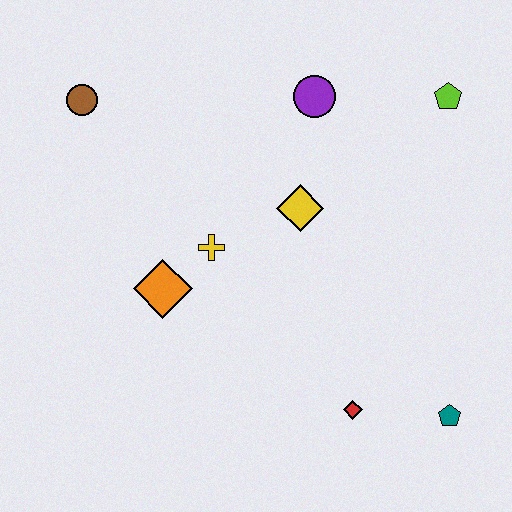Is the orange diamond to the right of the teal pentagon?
No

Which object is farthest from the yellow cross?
The teal pentagon is farthest from the yellow cross.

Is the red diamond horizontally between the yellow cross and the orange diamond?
No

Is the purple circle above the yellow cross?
Yes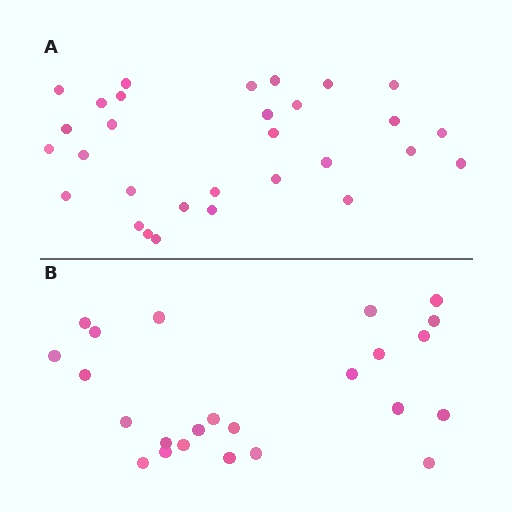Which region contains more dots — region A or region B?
Region A (the top region) has more dots.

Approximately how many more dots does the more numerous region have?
Region A has about 6 more dots than region B.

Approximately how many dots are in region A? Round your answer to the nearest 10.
About 30 dots.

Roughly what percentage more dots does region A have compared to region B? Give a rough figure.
About 25% more.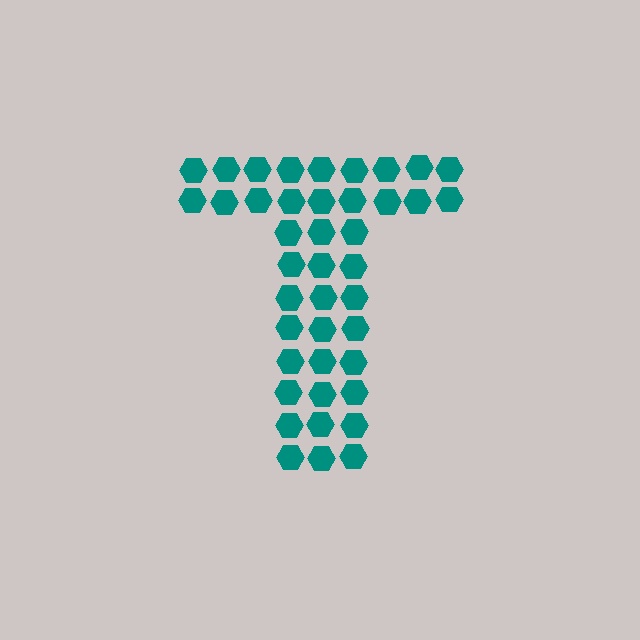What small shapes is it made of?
It is made of small hexagons.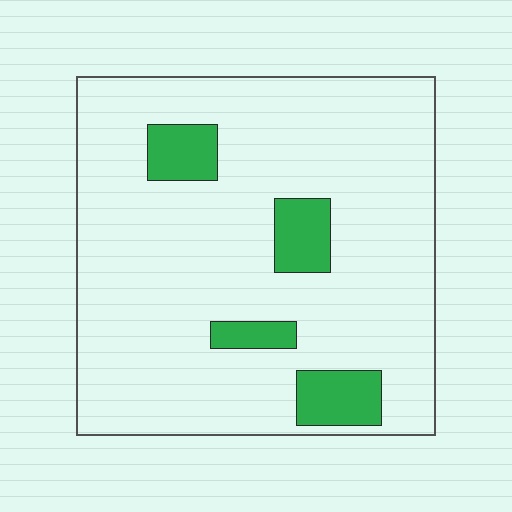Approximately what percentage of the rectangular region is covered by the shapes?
Approximately 10%.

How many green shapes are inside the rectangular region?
4.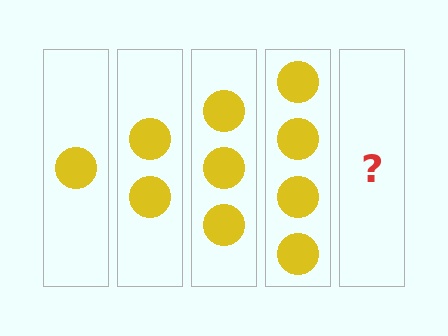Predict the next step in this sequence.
The next step is 5 circles.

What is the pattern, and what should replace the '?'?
The pattern is that each step adds one more circle. The '?' should be 5 circles.